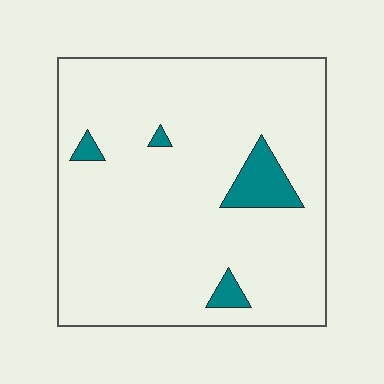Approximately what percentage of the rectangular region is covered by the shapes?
Approximately 5%.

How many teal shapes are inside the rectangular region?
4.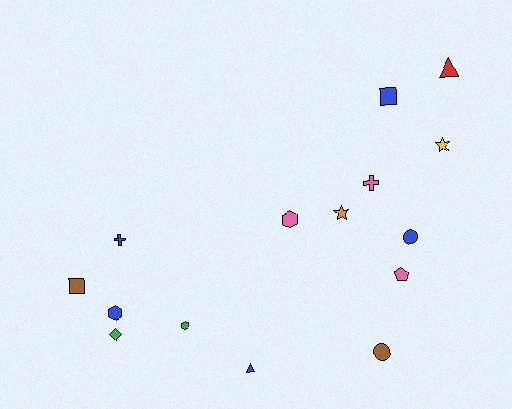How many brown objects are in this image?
There are 2 brown objects.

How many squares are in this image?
There are 2 squares.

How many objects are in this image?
There are 15 objects.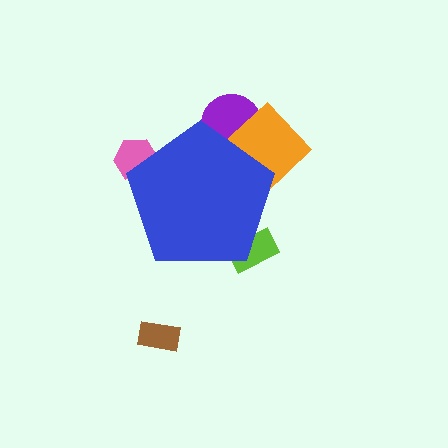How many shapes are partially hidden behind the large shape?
4 shapes are partially hidden.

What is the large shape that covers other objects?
A blue pentagon.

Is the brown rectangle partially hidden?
No, the brown rectangle is fully visible.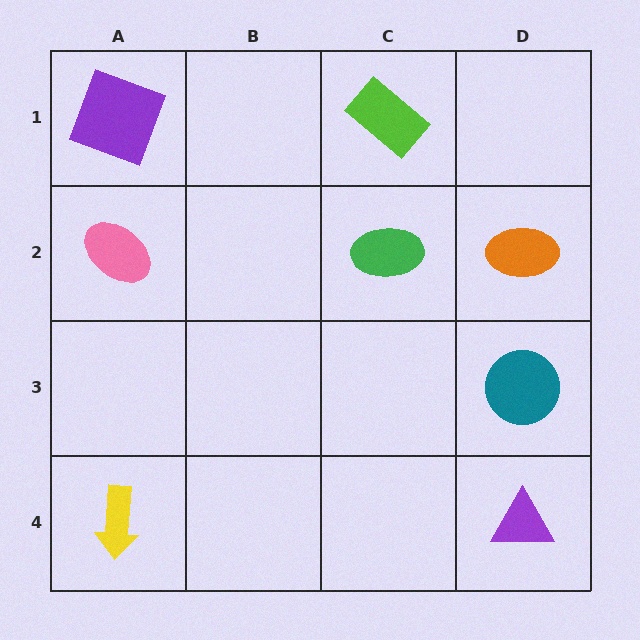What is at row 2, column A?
A pink ellipse.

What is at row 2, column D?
An orange ellipse.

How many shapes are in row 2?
3 shapes.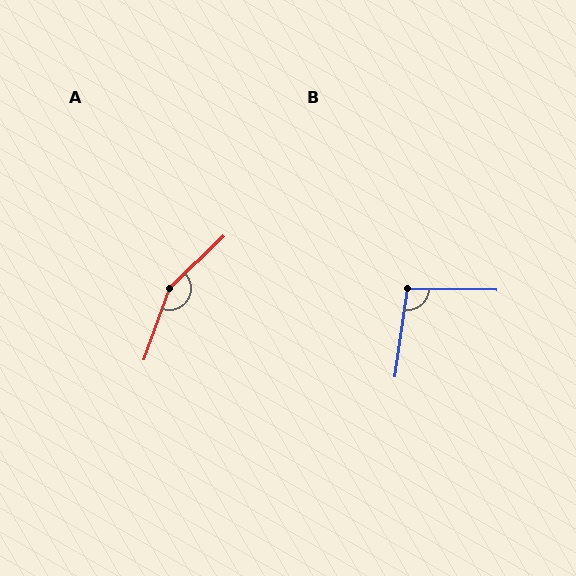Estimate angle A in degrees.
Approximately 154 degrees.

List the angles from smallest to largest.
B (97°), A (154°).